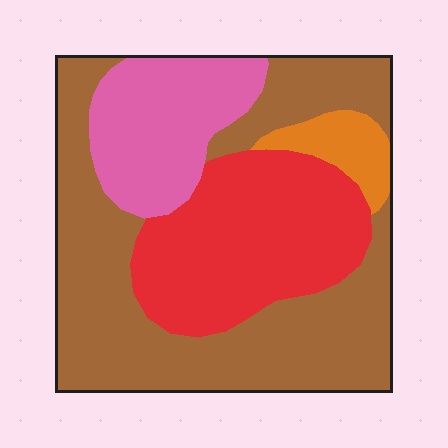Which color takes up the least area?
Orange, at roughly 5%.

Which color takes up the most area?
Brown, at roughly 50%.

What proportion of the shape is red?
Red takes up about one quarter (1/4) of the shape.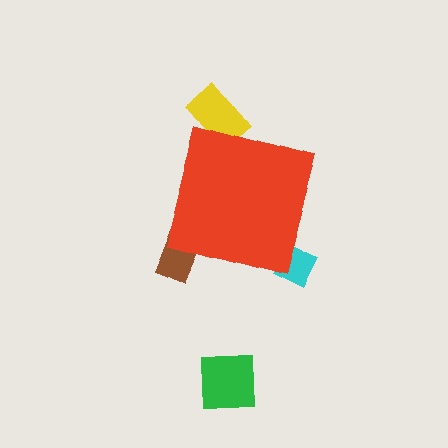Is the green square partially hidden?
No, the green square is fully visible.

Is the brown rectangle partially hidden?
Yes, the brown rectangle is partially hidden behind the red square.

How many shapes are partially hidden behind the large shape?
3 shapes are partially hidden.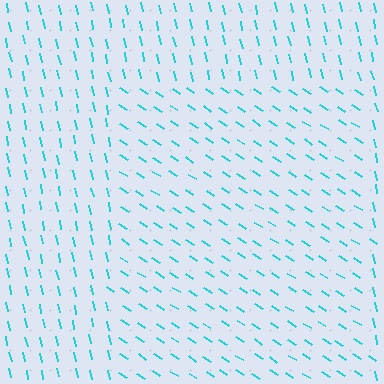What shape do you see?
I see a rectangle.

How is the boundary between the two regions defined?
The boundary is defined purely by a change in line orientation (approximately 45 degrees difference). All lines are the same color and thickness.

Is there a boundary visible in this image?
Yes, there is a texture boundary formed by a change in line orientation.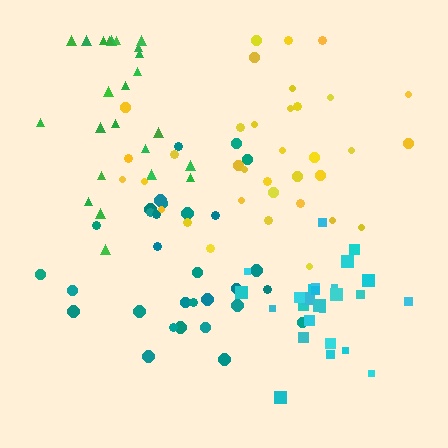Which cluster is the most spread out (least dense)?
Green.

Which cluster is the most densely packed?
Cyan.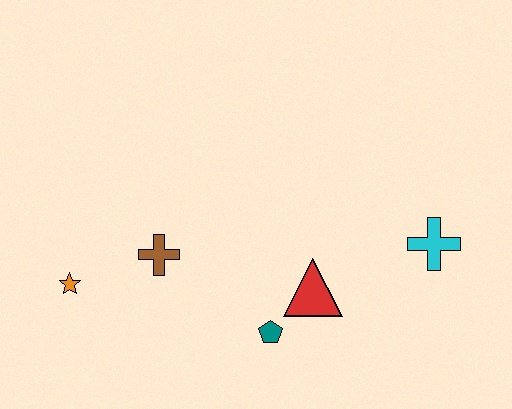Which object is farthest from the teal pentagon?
The orange star is farthest from the teal pentagon.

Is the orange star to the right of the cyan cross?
No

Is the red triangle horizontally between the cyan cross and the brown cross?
Yes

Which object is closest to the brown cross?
The orange star is closest to the brown cross.